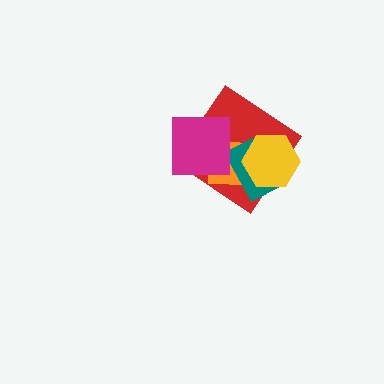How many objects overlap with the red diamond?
4 objects overlap with the red diamond.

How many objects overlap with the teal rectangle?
3 objects overlap with the teal rectangle.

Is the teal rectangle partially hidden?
Yes, it is partially covered by another shape.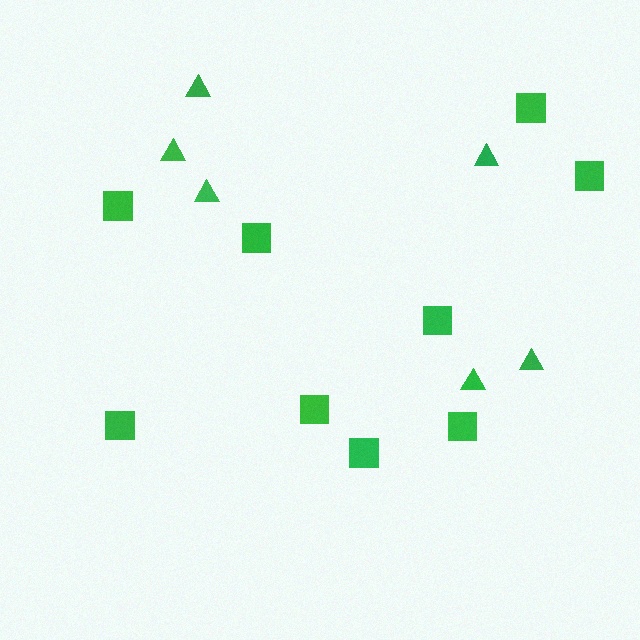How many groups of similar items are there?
There are 2 groups: one group of squares (9) and one group of triangles (6).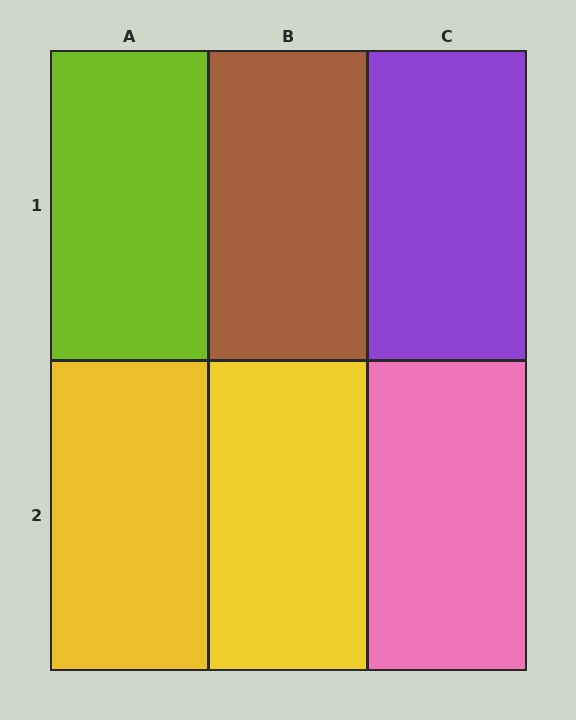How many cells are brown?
1 cell is brown.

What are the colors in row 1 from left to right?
Lime, brown, purple.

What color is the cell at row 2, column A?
Yellow.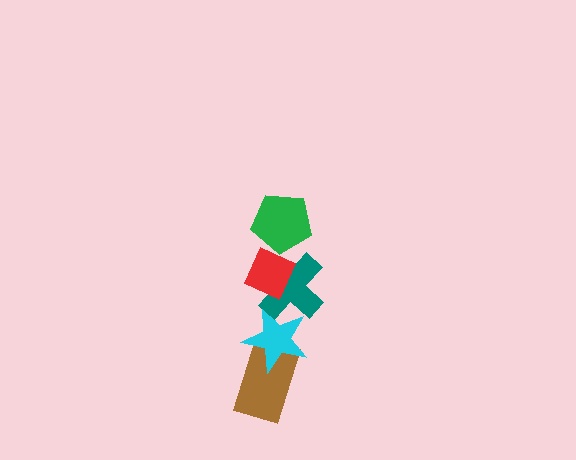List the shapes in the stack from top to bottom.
From top to bottom: the green pentagon, the red diamond, the teal cross, the cyan star, the brown rectangle.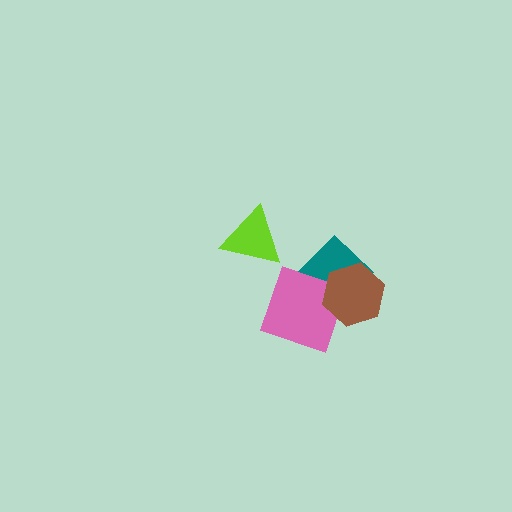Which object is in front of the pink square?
The brown hexagon is in front of the pink square.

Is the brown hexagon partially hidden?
No, no other shape covers it.